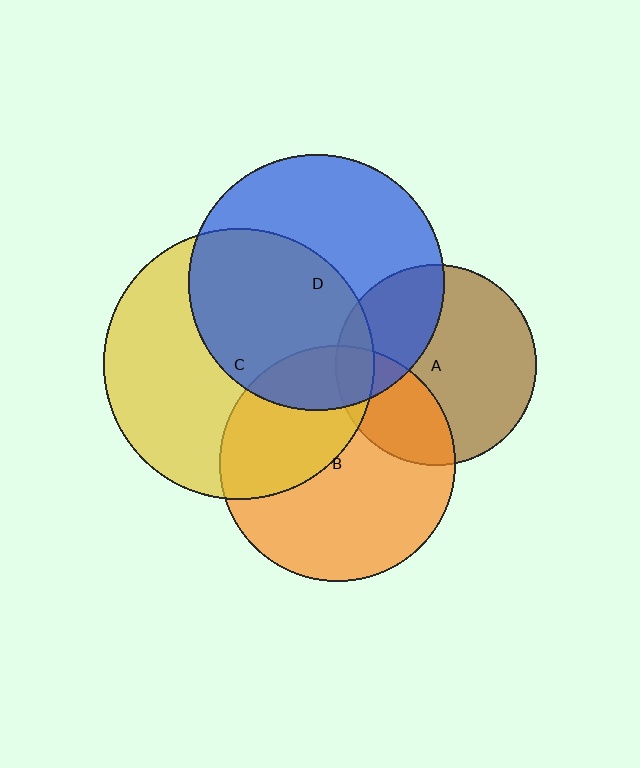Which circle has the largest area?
Circle C (yellow).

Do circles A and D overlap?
Yes.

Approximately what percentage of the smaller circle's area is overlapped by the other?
Approximately 30%.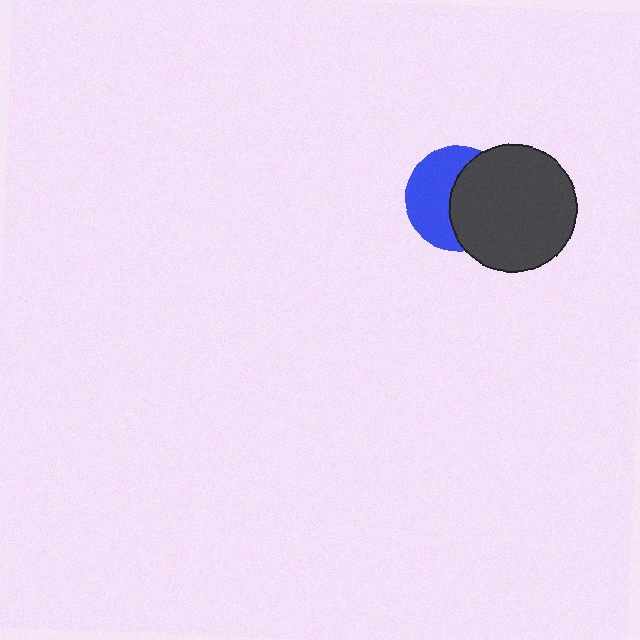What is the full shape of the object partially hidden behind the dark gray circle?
The partially hidden object is a blue circle.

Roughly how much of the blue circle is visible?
About half of it is visible (roughly 50%).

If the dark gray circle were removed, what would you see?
You would see the complete blue circle.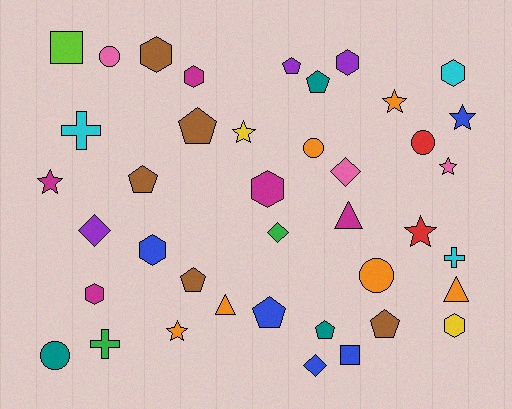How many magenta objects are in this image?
There are 5 magenta objects.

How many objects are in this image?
There are 40 objects.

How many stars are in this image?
There are 7 stars.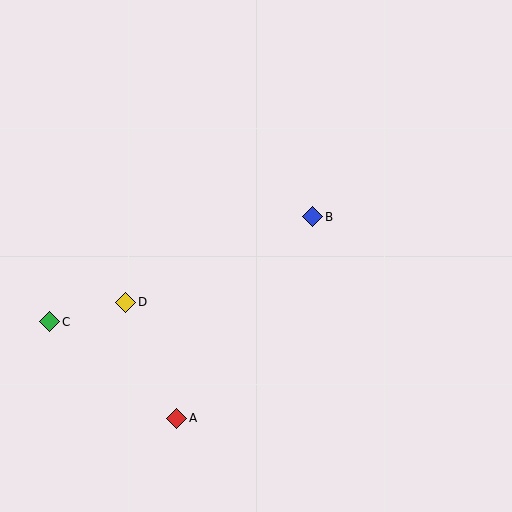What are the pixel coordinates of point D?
Point D is at (126, 302).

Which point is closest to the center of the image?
Point B at (313, 217) is closest to the center.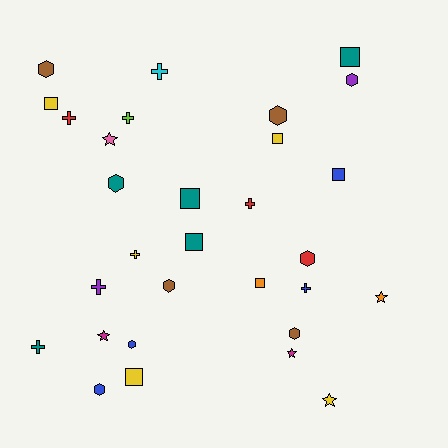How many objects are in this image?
There are 30 objects.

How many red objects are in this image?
There are 3 red objects.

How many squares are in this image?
There are 8 squares.